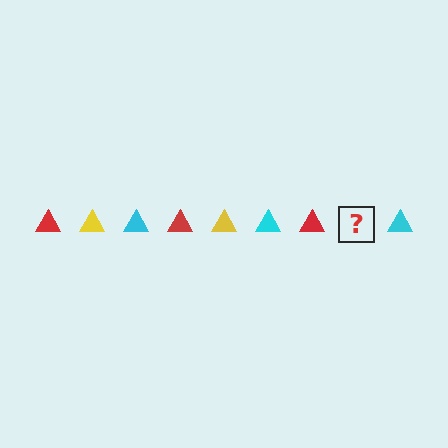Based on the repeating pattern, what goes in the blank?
The blank should be a yellow triangle.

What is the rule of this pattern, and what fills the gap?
The rule is that the pattern cycles through red, yellow, cyan triangles. The gap should be filled with a yellow triangle.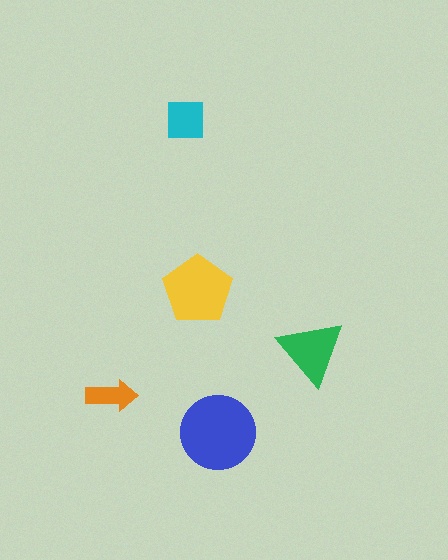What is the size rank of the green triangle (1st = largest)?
3rd.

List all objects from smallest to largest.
The orange arrow, the cyan square, the green triangle, the yellow pentagon, the blue circle.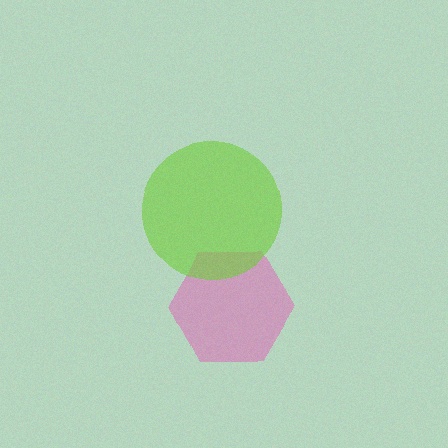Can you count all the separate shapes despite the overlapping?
Yes, there are 2 separate shapes.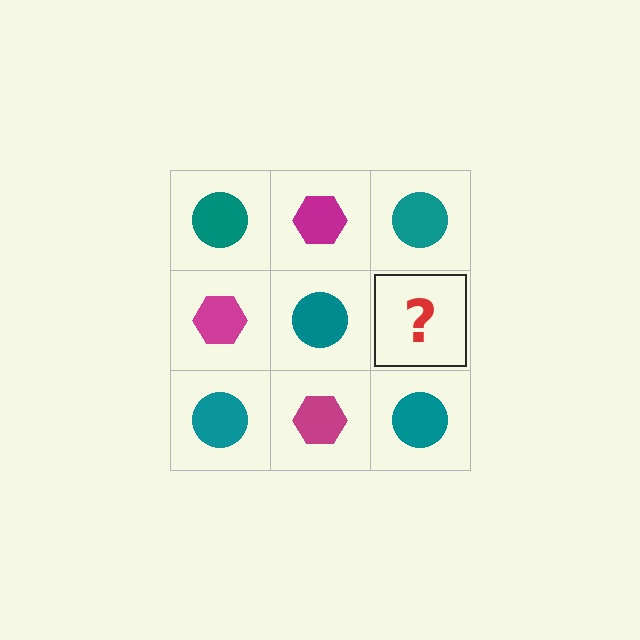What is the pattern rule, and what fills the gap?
The rule is that it alternates teal circle and magenta hexagon in a checkerboard pattern. The gap should be filled with a magenta hexagon.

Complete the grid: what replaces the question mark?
The question mark should be replaced with a magenta hexagon.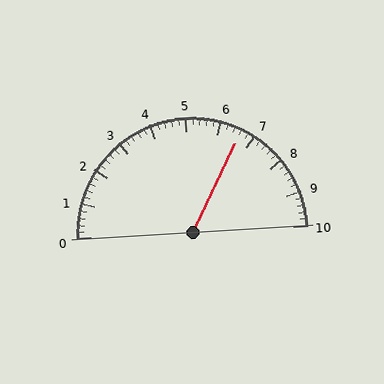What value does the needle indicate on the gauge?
The needle indicates approximately 6.6.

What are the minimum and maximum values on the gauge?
The gauge ranges from 0 to 10.